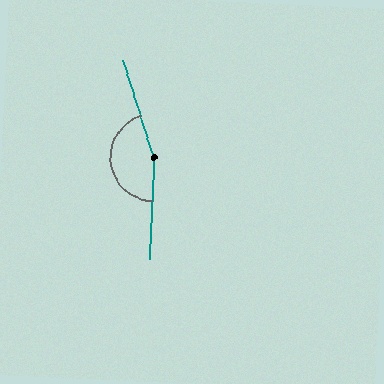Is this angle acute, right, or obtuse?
It is obtuse.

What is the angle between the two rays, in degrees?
Approximately 160 degrees.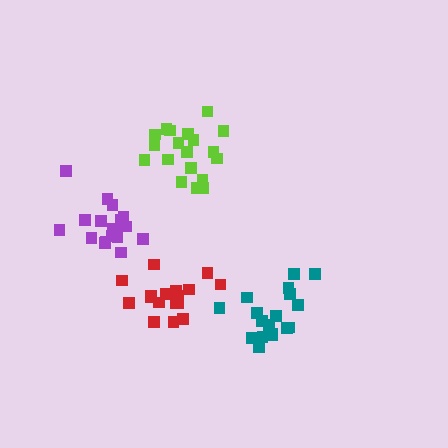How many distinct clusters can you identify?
There are 4 distinct clusters.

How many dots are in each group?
Group 1: 18 dots, Group 2: 17 dots, Group 3: 19 dots, Group 4: 19 dots (73 total).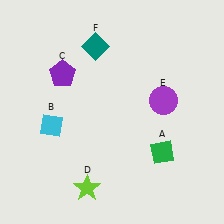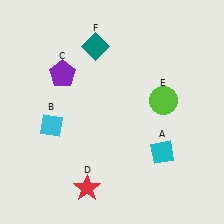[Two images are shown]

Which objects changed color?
A changed from green to cyan. D changed from lime to red. E changed from purple to lime.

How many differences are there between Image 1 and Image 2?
There are 3 differences between the two images.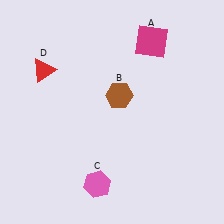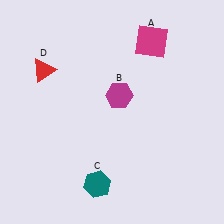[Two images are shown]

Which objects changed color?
B changed from brown to magenta. C changed from pink to teal.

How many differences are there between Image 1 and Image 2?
There are 2 differences between the two images.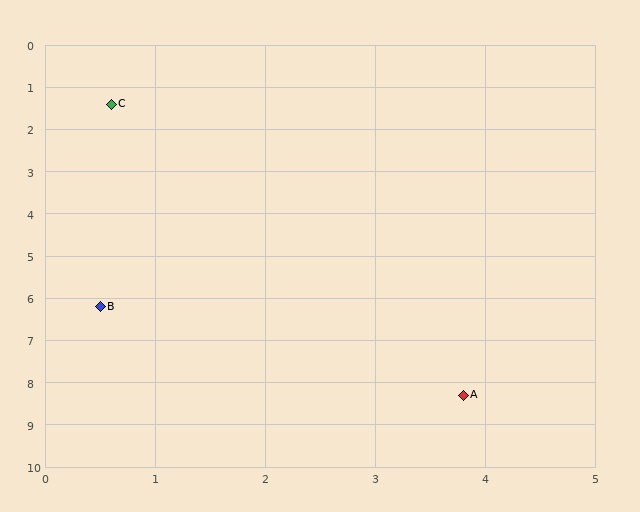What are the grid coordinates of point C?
Point C is at approximately (0.6, 1.4).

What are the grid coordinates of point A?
Point A is at approximately (3.8, 8.3).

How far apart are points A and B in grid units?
Points A and B are about 3.9 grid units apart.